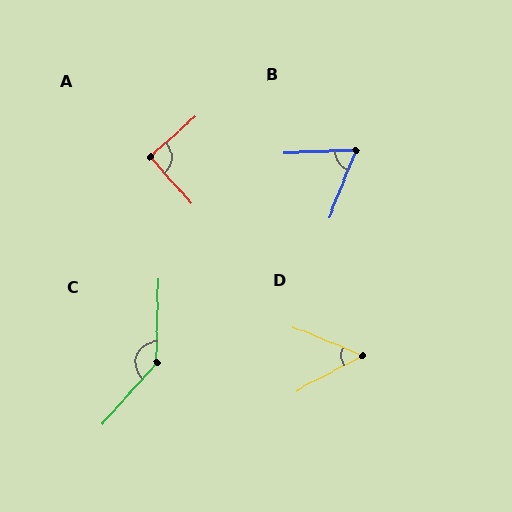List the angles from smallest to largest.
D (50°), B (66°), A (90°), C (139°).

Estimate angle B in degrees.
Approximately 66 degrees.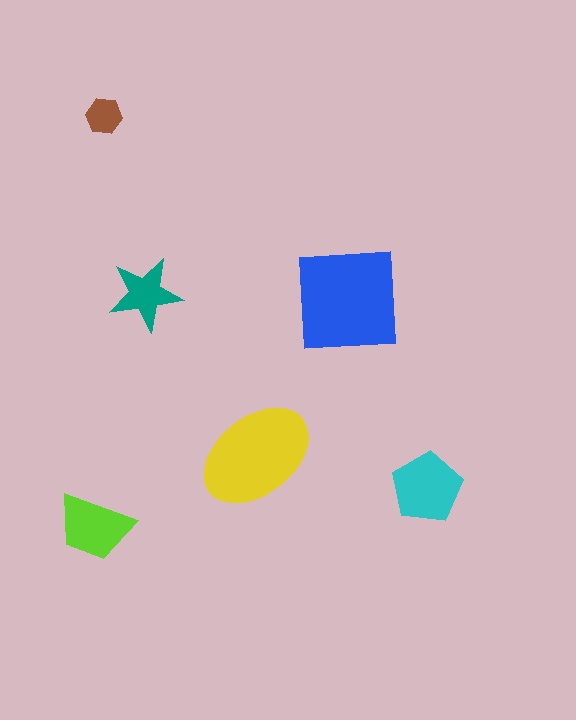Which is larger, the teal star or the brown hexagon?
The teal star.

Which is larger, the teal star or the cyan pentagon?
The cyan pentagon.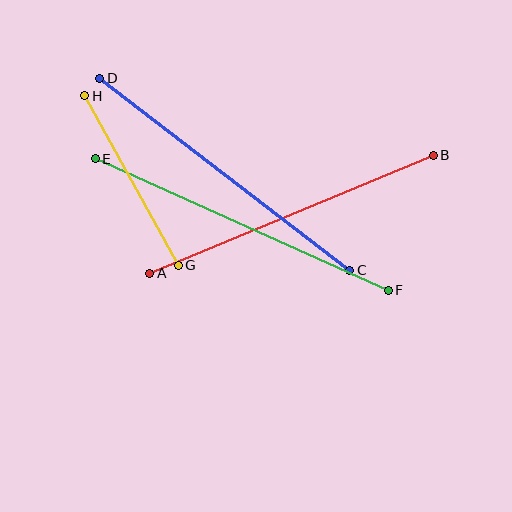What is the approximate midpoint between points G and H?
The midpoint is at approximately (132, 180) pixels.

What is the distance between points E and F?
The distance is approximately 321 pixels.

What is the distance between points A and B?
The distance is approximately 307 pixels.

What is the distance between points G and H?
The distance is approximately 194 pixels.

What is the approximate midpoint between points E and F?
The midpoint is at approximately (242, 224) pixels.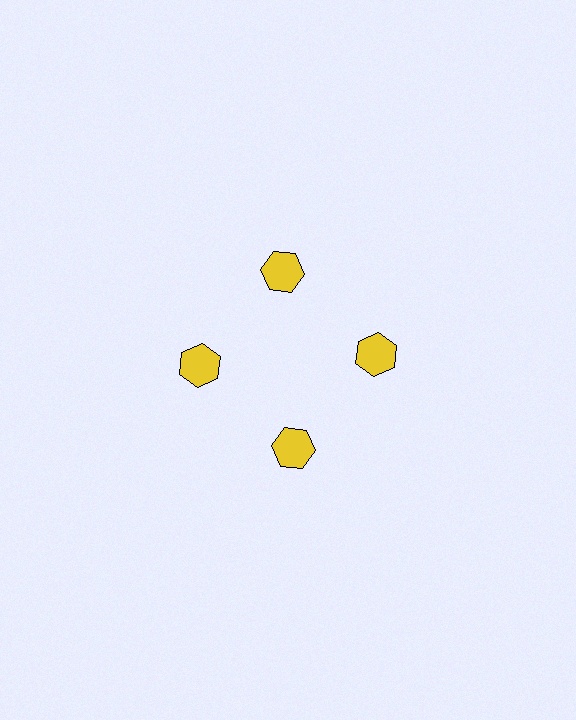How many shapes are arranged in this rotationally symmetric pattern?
There are 4 shapes, arranged in 4 groups of 1.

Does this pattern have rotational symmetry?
Yes, this pattern has 4-fold rotational symmetry. It looks the same after rotating 90 degrees around the center.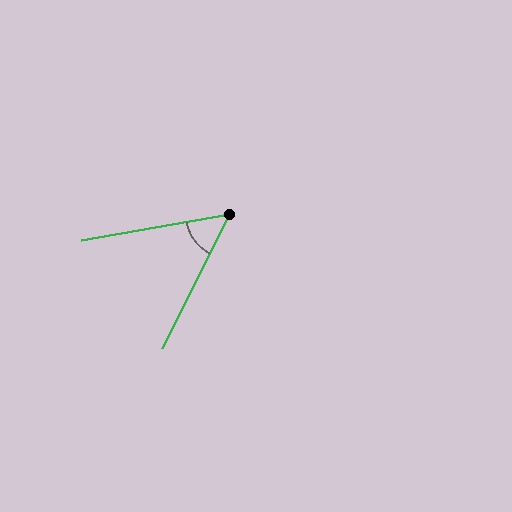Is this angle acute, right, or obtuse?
It is acute.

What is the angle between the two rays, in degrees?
Approximately 54 degrees.